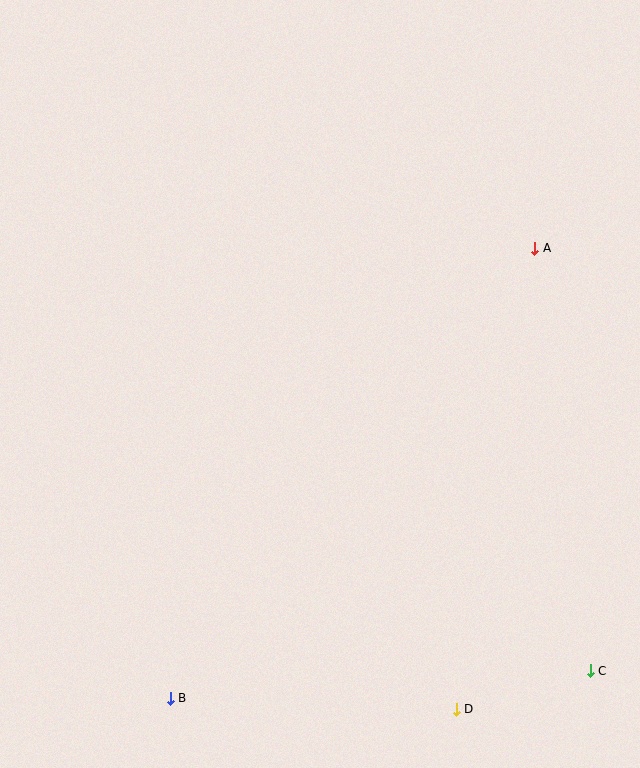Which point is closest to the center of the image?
Point A at (535, 248) is closest to the center.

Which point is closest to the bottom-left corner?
Point B is closest to the bottom-left corner.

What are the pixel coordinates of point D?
Point D is at (456, 709).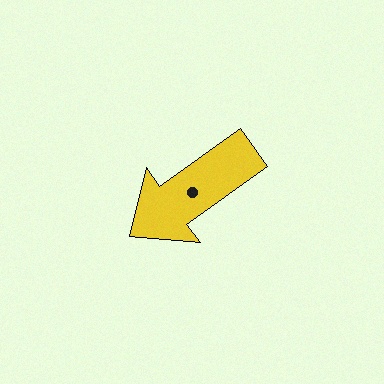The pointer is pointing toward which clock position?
Roughly 8 o'clock.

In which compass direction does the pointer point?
Southwest.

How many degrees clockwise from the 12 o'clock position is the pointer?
Approximately 234 degrees.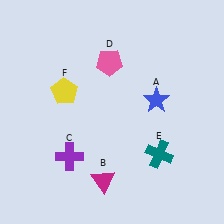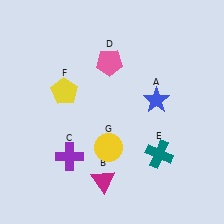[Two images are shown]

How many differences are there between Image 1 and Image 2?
There is 1 difference between the two images.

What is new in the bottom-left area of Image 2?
A yellow circle (G) was added in the bottom-left area of Image 2.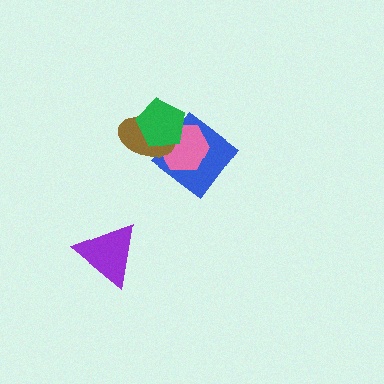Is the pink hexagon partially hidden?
Yes, it is partially covered by another shape.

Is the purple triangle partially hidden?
No, no other shape covers it.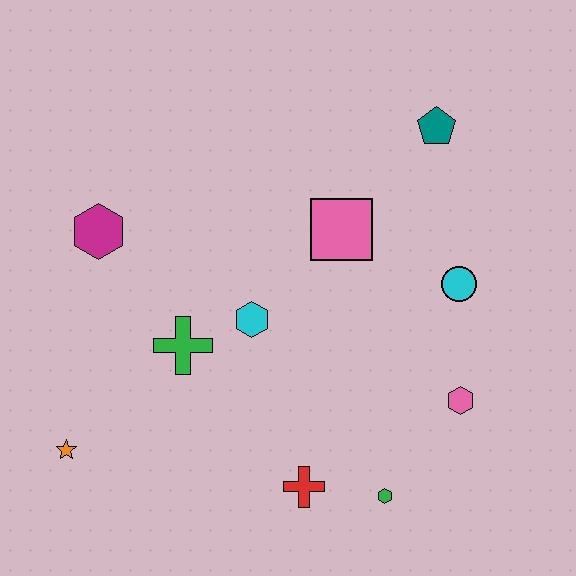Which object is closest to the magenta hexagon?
The green cross is closest to the magenta hexagon.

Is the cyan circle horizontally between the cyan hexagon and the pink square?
No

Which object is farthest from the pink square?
The orange star is farthest from the pink square.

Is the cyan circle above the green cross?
Yes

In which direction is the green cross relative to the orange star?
The green cross is to the right of the orange star.